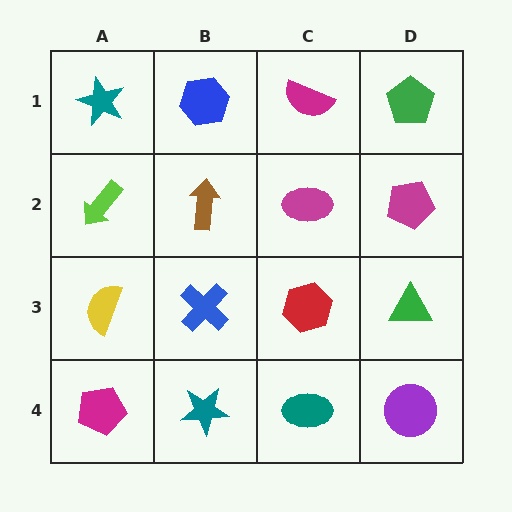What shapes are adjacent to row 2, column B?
A blue hexagon (row 1, column B), a blue cross (row 3, column B), a lime arrow (row 2, column A), a magenta ellipse (row 2, column C).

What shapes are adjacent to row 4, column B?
A blue cross (row 3, column B), a magenta pentagon (row 4, column A), a teal ellipse (row 4, column C).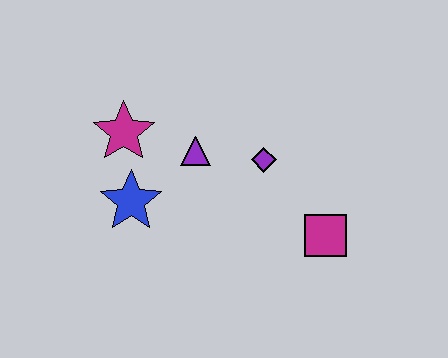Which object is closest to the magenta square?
The purple diamond is closest to the magenta square.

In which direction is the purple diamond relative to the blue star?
The purple diamond is to the right of the blue star.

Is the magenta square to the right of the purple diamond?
Yes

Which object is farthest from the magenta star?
The magenta square is farthest from the magenta star.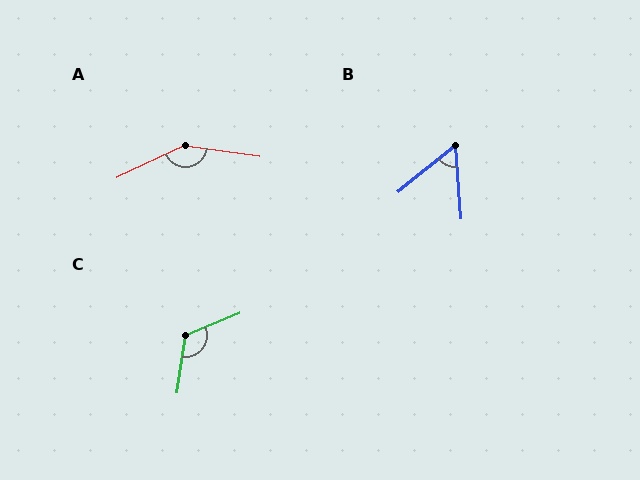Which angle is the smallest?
B, at approximately 55 degrees.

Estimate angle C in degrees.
Approximately 121 degrees.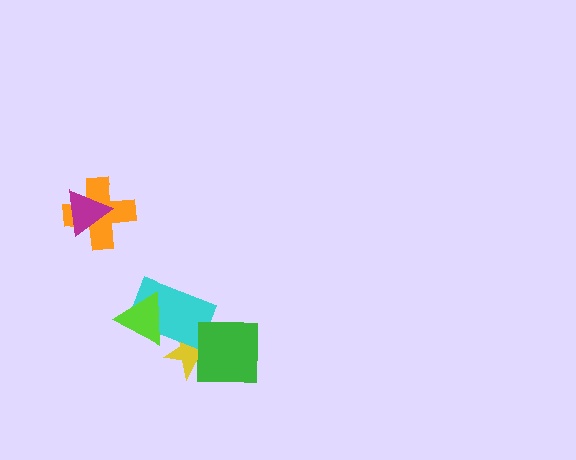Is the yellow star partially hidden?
Yes, it is partially covered by another shape.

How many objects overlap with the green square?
2 objects overlap with the green square.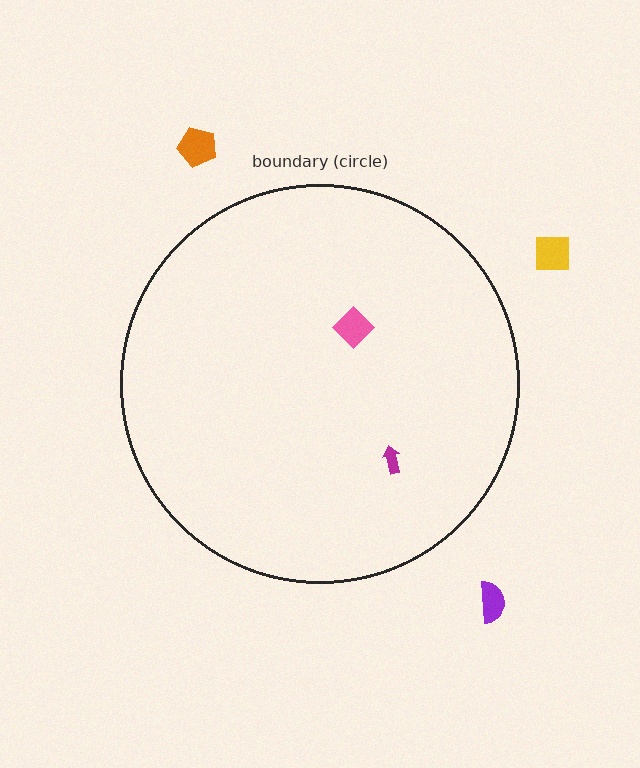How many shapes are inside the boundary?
2 inside, 3 outside.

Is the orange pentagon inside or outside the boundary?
Outside.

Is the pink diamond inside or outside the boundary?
Inside.